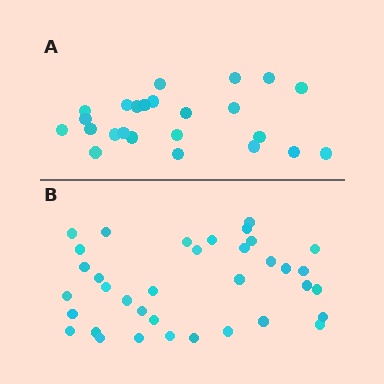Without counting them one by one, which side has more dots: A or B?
Region B (the bottom region) has more dots.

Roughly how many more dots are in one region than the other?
Region B has roughly 12 or so more dots than region A.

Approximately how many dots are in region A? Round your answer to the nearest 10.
About 20 dots. (The exact count is 24, which rounds to 20.)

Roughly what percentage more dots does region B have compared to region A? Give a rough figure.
About 50% more.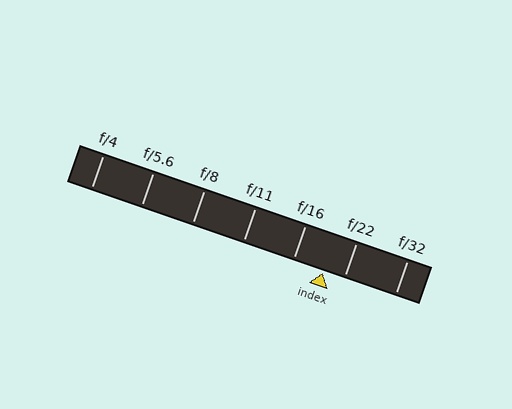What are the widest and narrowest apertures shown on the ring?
The widest aperture shown is f/4 and the narrowest is f/32.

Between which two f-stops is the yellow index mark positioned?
The index mark is between f/16 and f/22.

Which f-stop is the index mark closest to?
The index mark is closest to f/22.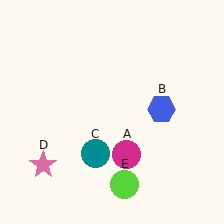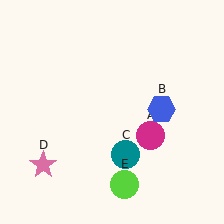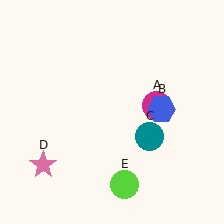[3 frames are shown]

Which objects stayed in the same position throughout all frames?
Blue hexagon (object B) and pink star (object D) and lime circle (object E) remained stationary.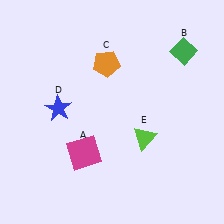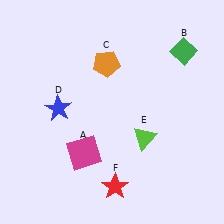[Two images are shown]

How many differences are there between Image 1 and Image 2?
There is 1 difference between the two images.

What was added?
A red star (F) was added in Image 2.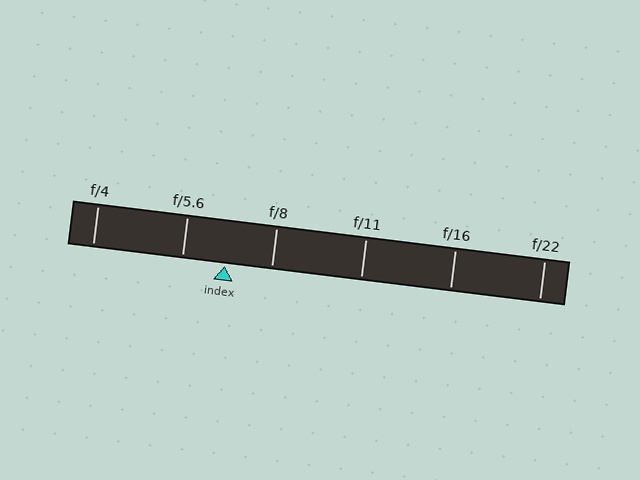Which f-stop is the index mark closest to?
The index mark is closest to f/5.6.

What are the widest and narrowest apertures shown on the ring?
The widest aperture shown is f/4 and the narrowest is f/22.